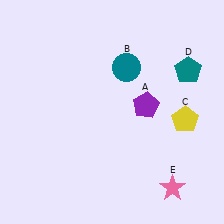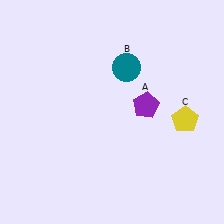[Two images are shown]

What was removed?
The teal pentagon (D), the pink star (E) were removed in Image 2.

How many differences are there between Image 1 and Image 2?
There are 2 differences between the two images.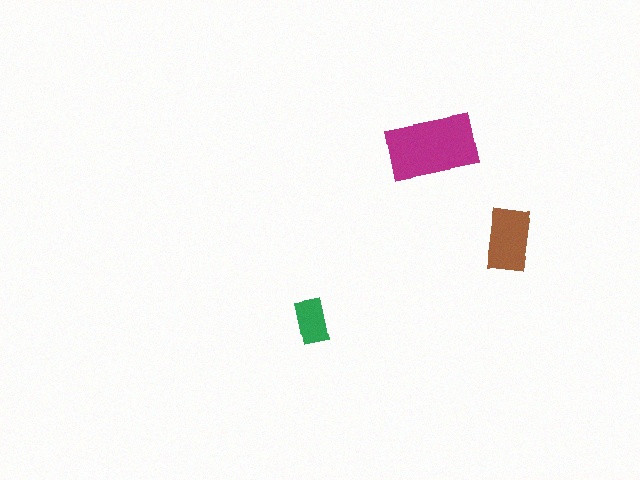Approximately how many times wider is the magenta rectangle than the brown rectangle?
About 1.5 times wider.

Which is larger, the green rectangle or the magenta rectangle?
The magenta one.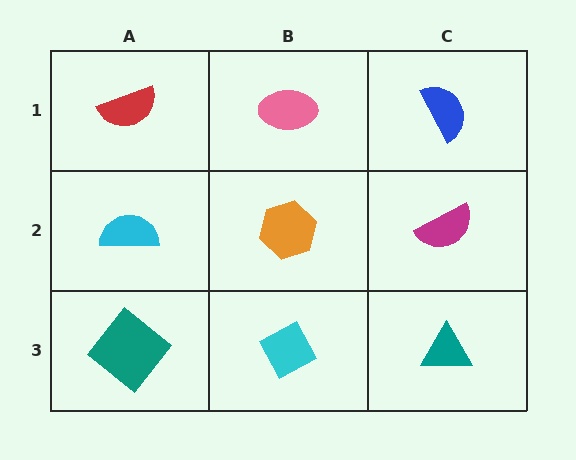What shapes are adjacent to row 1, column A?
A cyan semicircle (row 2, column A), a pink ellipse (row 1, column B).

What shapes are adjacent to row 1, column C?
A magenta semicircle (row 2, column C), a pink ellipse (row 1, column B).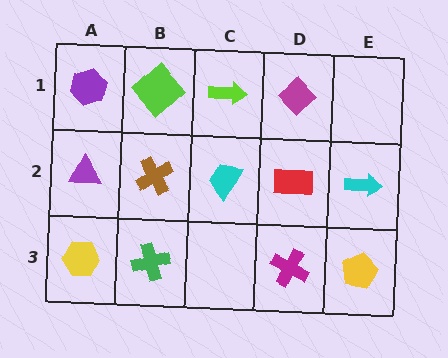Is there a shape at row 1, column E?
No, that cell is empty.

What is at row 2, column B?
A brown cross.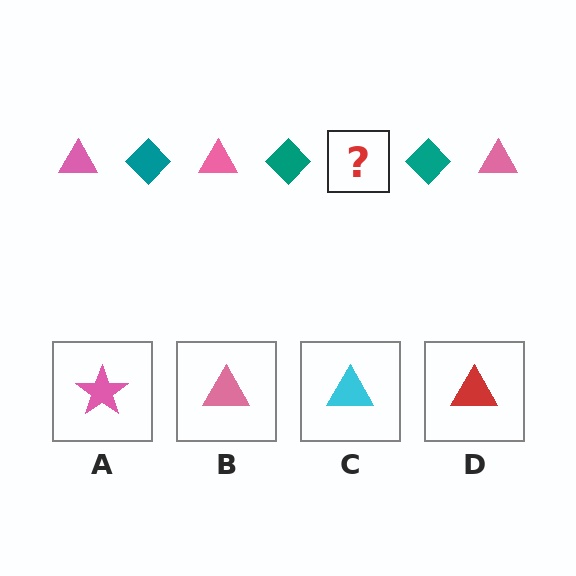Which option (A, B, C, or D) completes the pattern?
B.